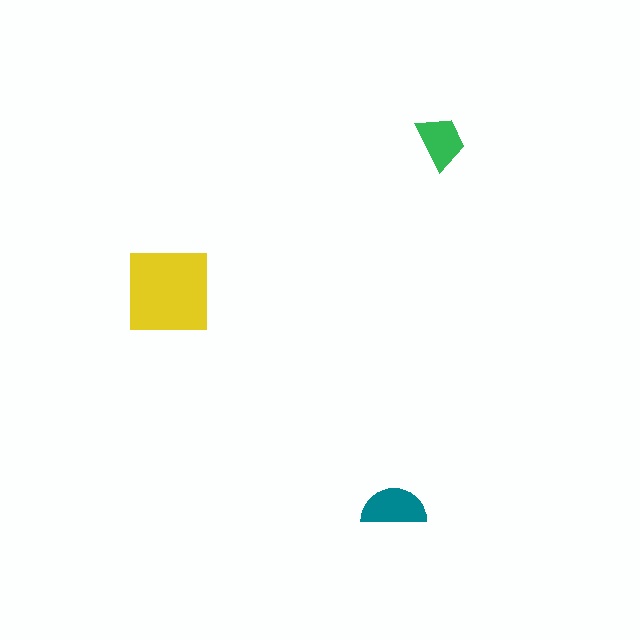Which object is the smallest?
The green trapezoid.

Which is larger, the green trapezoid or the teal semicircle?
The teal semicircle.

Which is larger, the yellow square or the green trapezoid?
The yellow square.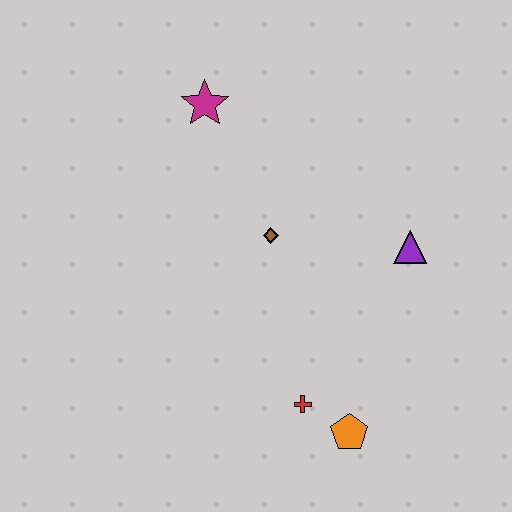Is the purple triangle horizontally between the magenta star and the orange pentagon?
No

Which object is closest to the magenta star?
The brown diamond is closest to the magenta star.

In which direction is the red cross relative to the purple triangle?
The red cross is below the purple triangle.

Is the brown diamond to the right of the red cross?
No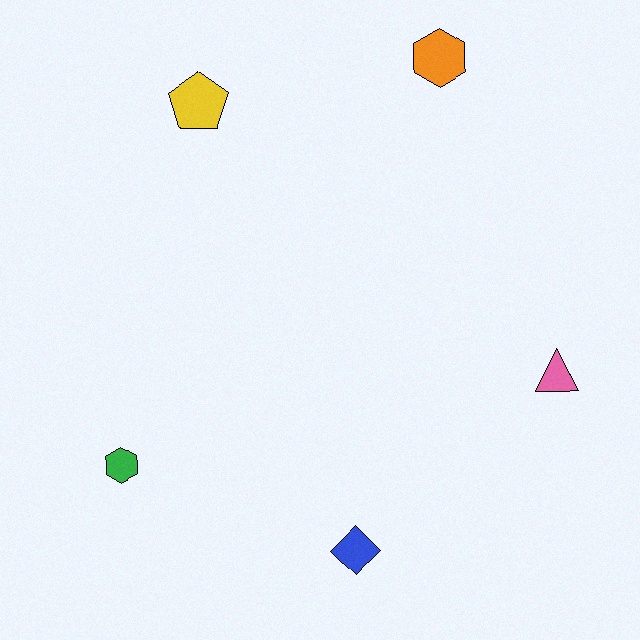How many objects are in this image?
There are 5 objects.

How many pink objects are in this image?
There is 1 pink object.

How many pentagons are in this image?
There is 1 pentagon.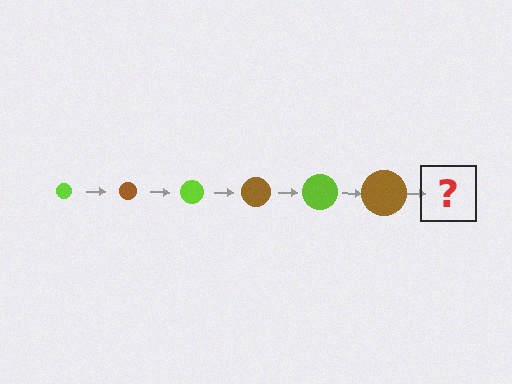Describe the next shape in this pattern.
It should be a lime circle, larger than the previous one.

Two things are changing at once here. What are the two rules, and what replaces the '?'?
The two rules are that the circle grows larger each step and the color cycles through lime and brown. The '?' should be a lime circle, larger than the previous one.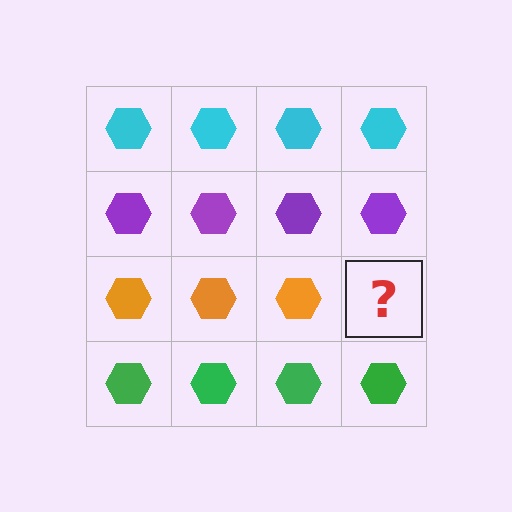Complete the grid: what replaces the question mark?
The question mark should be replaced with an orange hexagon.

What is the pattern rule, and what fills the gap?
The rule is that each row has a consistent color. The gap should be filled with an orange hexagon.